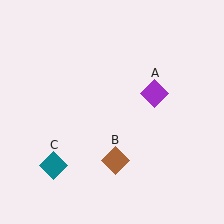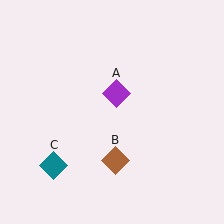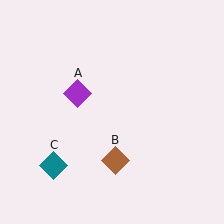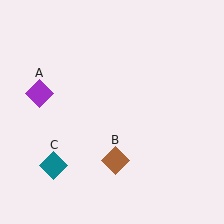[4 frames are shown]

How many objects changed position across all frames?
1 object changed position: purple diamond (object A).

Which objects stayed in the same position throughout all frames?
Brown diamond (object B) and teal diamond (object C) remained stationary.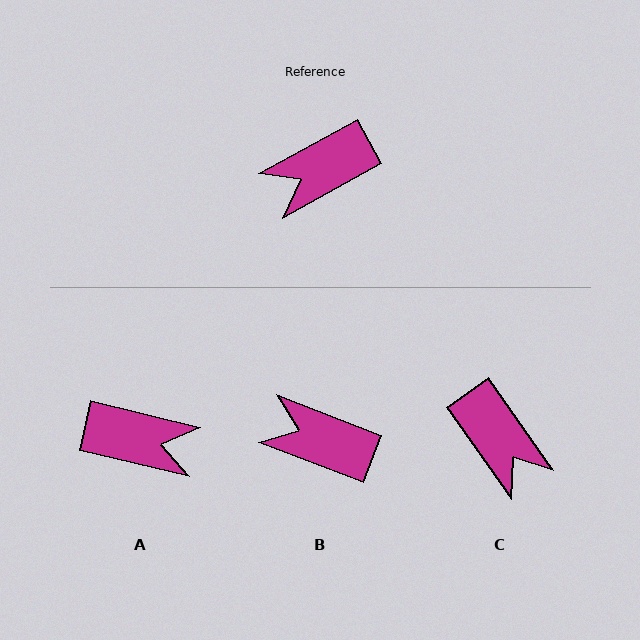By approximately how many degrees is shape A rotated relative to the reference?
Approximately 138 degrees counter-clockwise.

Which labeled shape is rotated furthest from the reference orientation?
A, about 138 degrees away.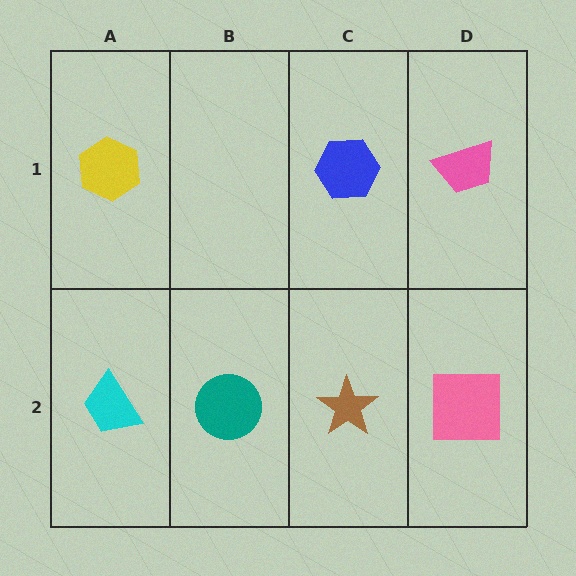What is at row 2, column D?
A pink square.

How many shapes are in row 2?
4 shapes.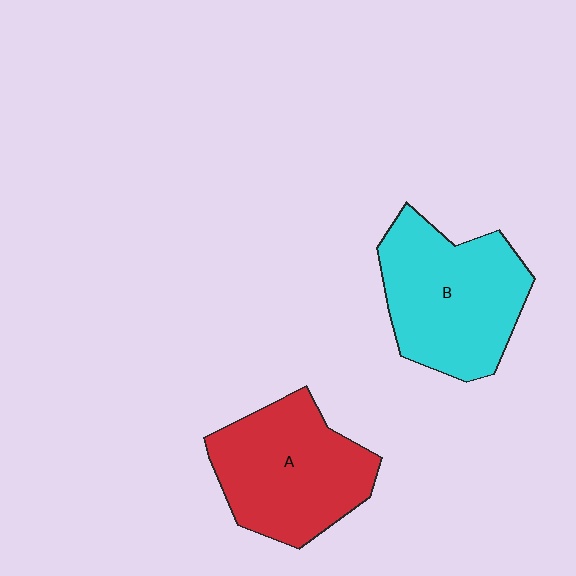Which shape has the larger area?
Shape B (cyan).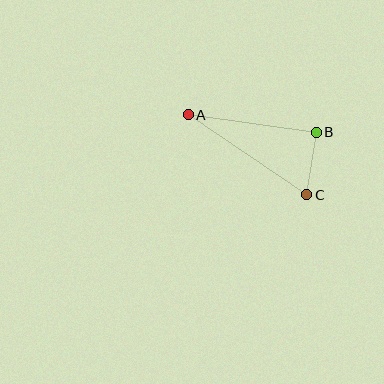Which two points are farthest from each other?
Points A and C are farthest from each other.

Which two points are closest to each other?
Points B and C are closest to each other.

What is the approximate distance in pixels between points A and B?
The distance between A and B is approximately 129 pixels.